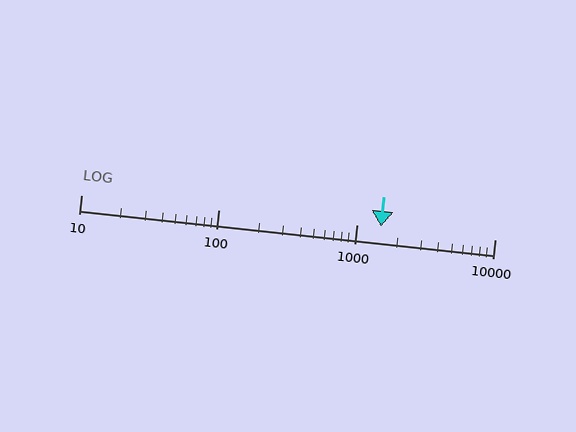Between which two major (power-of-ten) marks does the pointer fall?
The pointer is between 1000 and 10000.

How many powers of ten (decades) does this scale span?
The scale spans 3 decades, from 10 to 10000.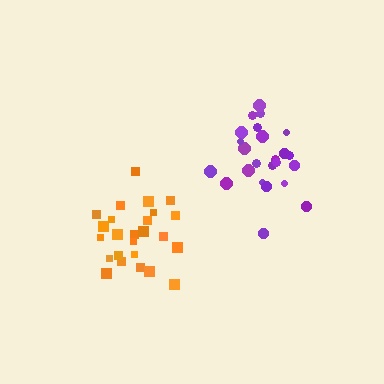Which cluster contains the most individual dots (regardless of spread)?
Orange (25).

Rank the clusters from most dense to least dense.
purple, orange.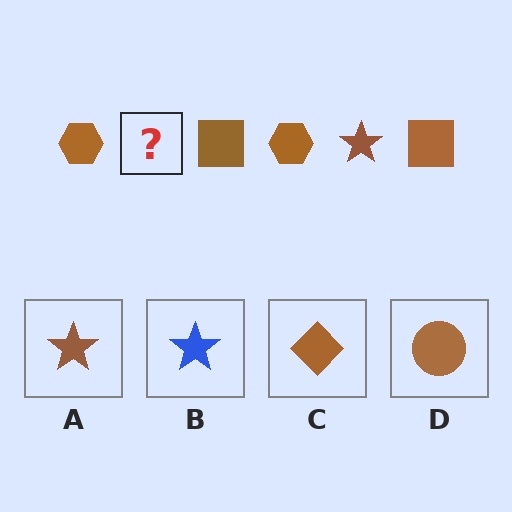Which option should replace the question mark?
Option A.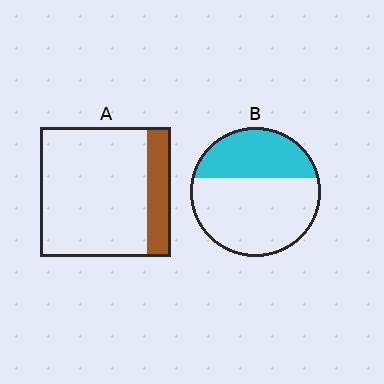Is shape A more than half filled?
No.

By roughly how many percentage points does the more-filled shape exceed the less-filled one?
By roughly 20 percentage points (B over A).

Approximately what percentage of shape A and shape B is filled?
A is approximately 20% and B is approximately 35%.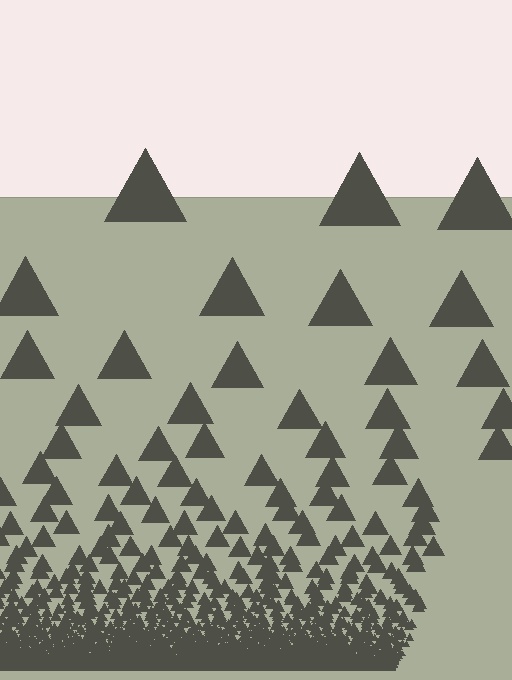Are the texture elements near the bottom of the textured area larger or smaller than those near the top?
Smaller. The gradient is inverted — elements near the bottom are smaller and denser.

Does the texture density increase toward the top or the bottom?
Density increases toward the bottom.